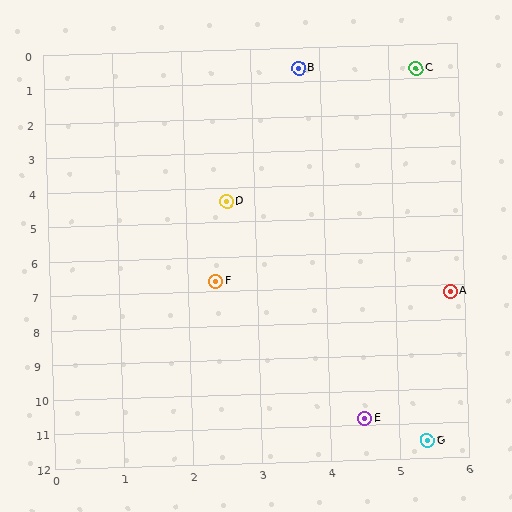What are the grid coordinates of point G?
Point G is at approximately (5.4, 11.5).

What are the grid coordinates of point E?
Point E is at approximately (4.5, 10.8).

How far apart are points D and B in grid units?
Points D and B are about 4.0 grid units apart.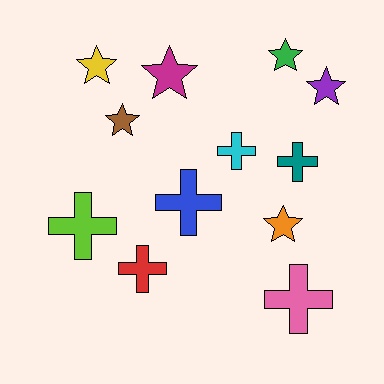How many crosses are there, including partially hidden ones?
There are 6 crosses.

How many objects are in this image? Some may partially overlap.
There are 12 objects.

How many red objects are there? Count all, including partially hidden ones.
There is 1 red object.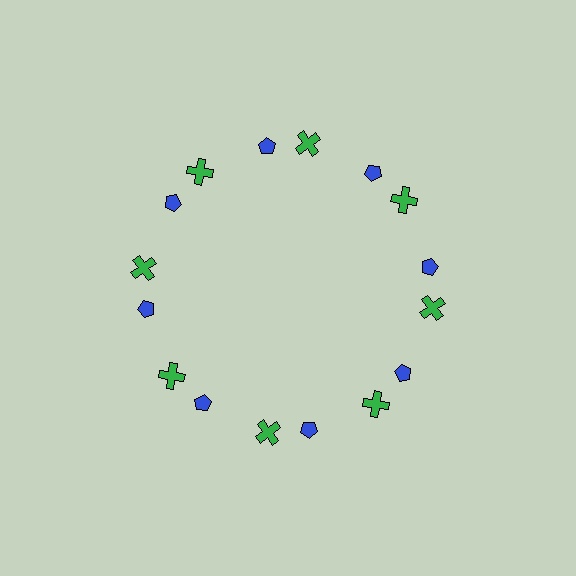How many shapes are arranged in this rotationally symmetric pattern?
There are 16 shapes, arranged in 8 groups of 2.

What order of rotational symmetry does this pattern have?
This pattern has 8-fold rotational symmetry.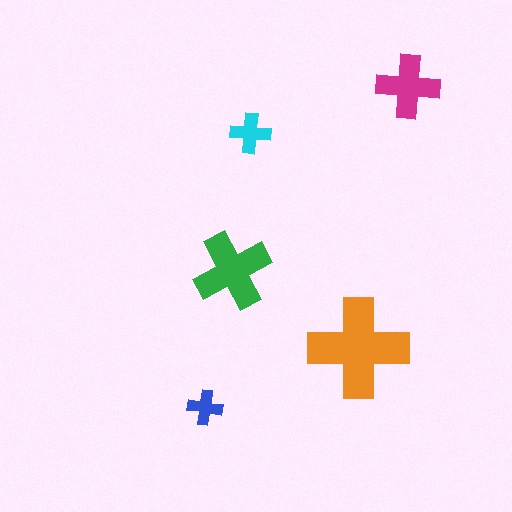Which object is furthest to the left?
The blue cross is leftmost.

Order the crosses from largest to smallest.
the orange one, the green one, the magenta one, the cyan one, the blue one.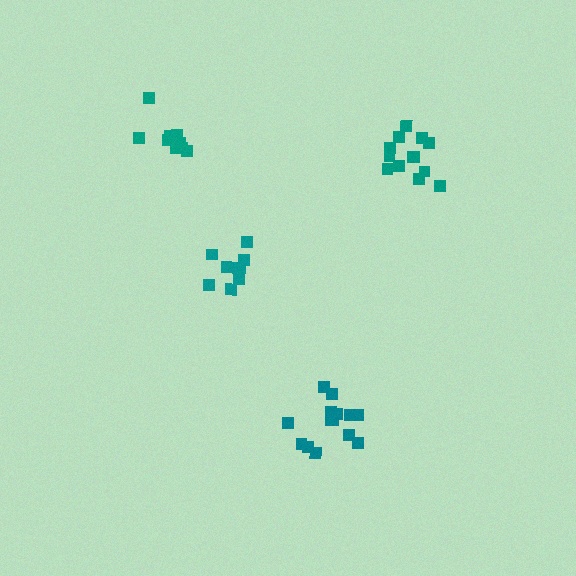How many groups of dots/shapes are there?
There are 4 groups.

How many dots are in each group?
Group 1: 14 dots, Group 2: 13 dots, Group 3: 10 dots, Group 4: 9 dots (46 total).